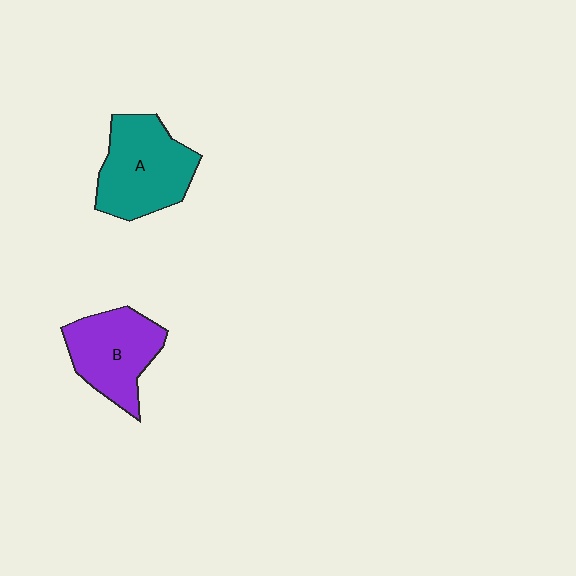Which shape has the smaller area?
Shape B (purple).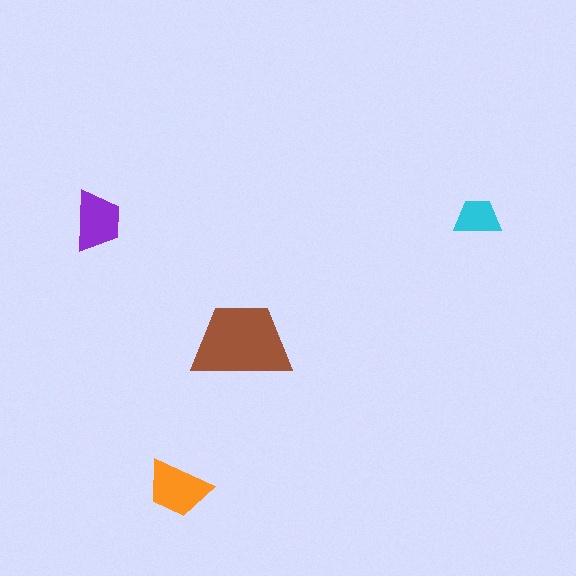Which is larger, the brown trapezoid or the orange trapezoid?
The brown one.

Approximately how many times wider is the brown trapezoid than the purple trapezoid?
About 1.5 times wider.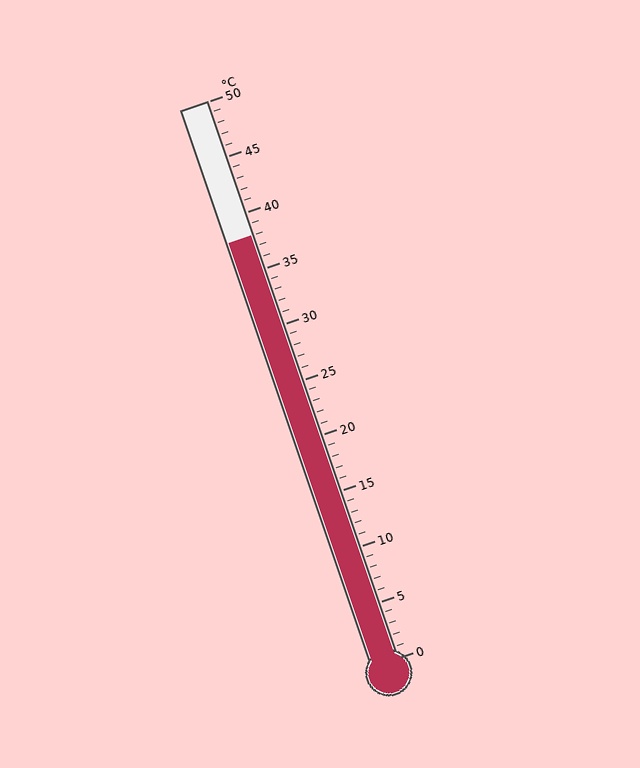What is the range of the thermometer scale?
The thermometer scale ranges from 0°C to 50°C.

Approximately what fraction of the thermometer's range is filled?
The thermometer is filled to approximately 75% of its range.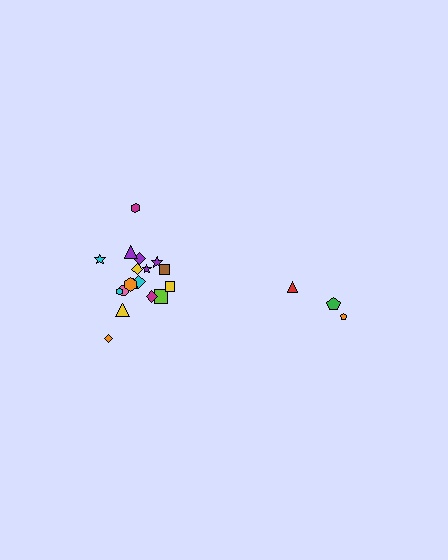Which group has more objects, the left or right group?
The left group.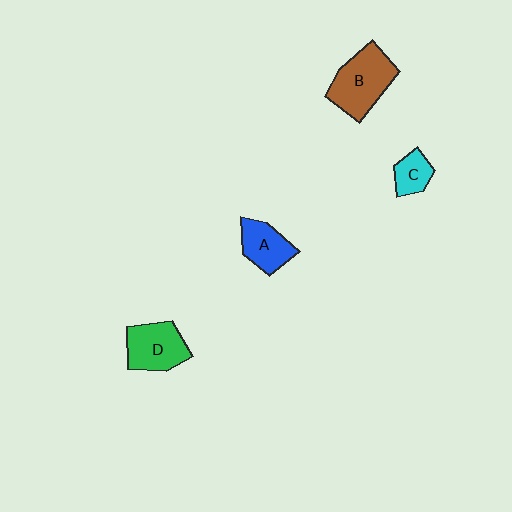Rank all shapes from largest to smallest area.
From largest to smallest: B (brown), D (green), A (blue), C (cyan).